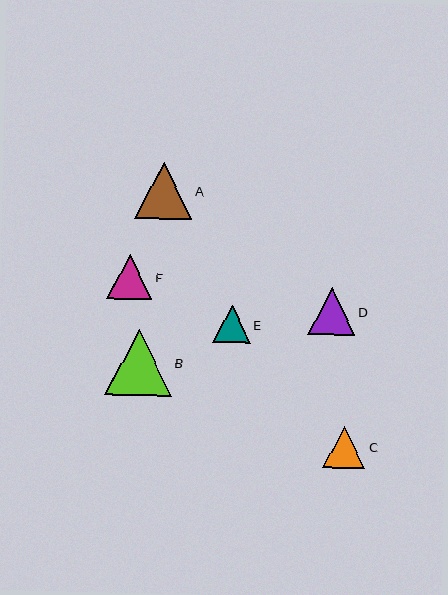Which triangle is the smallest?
Triangle E is the smallest with a size of approximately 38 pixels.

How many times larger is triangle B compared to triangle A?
Triangle B is approximately 1.2 times the size of triangle A.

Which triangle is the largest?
Triangle B is the largest with a size of approximately 67 pixels.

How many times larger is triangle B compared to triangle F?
Triangle B is approximately 1.5 times the size of triangle F.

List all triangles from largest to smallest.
From largest to smallest: B, A, D, F, C, E.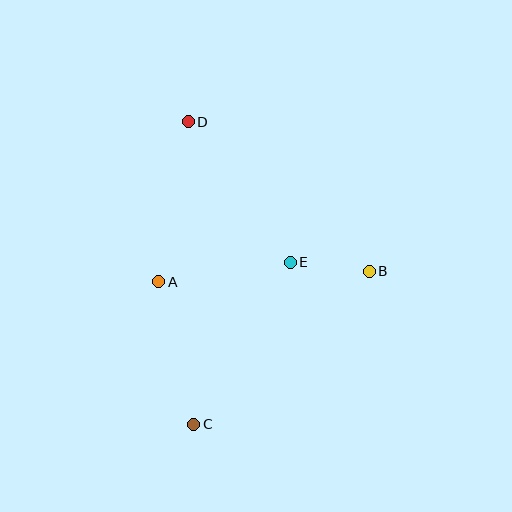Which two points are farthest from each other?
Points C and D are farthest from each other.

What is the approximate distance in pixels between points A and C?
The distance between A and C is approximately 147 pixels.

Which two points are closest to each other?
Points B and E are closest to each other.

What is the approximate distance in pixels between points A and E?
The distance between A and E is approximately 133 pixels.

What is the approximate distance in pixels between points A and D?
The distance between A and D is approximately 162 pixels.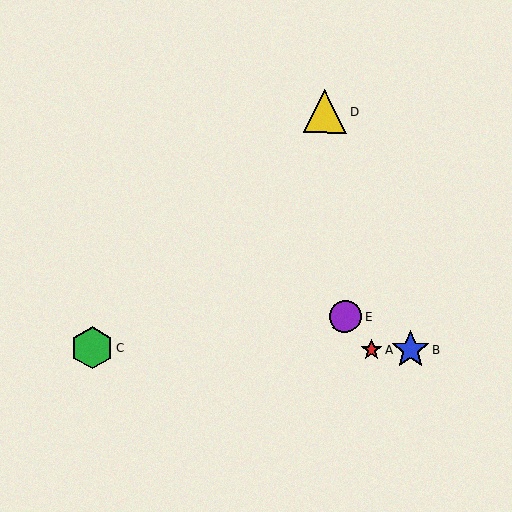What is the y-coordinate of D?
Object D is at y≈111.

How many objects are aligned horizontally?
3 objects (A, B, C) are aligned horizontally.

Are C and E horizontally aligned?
No, C is at y≈348 and E is at y≈316.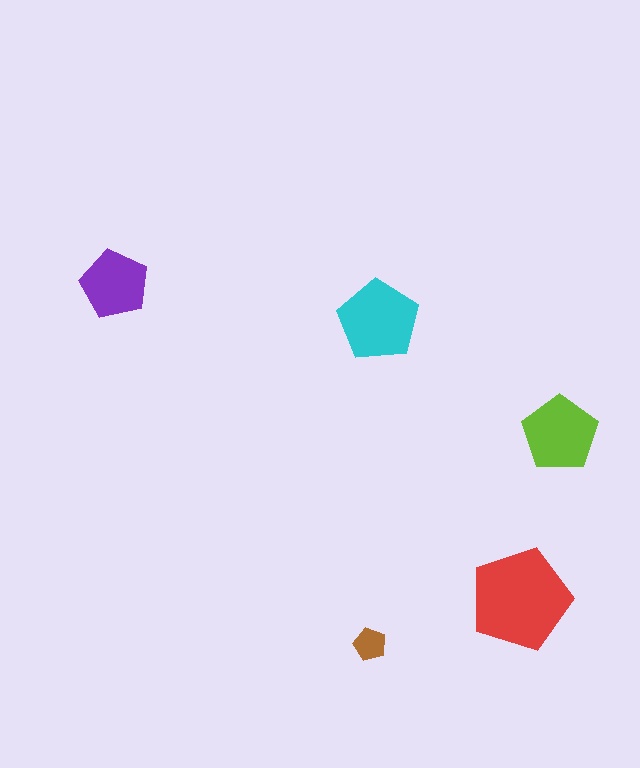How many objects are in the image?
There are 5 objects in the image.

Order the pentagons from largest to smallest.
the red one, the cyan one, the lime one, the purple one, the brown one.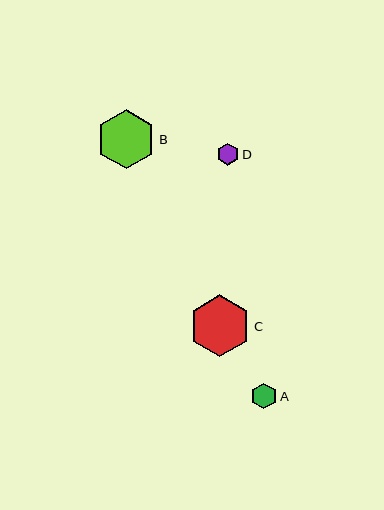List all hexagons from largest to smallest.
From largest to smallest: C, B, A, D.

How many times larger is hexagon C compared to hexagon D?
Hexagon C is approximately 2.8 times the size of hexagon D.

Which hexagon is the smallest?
Hexagon D is the smallest with a size of approximately 22 pixels.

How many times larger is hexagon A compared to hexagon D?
Hexagon A is approximately 1.2 times the size of hexagon D.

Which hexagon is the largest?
Hexagon C is the largest with a size of approximately 62 pixels.